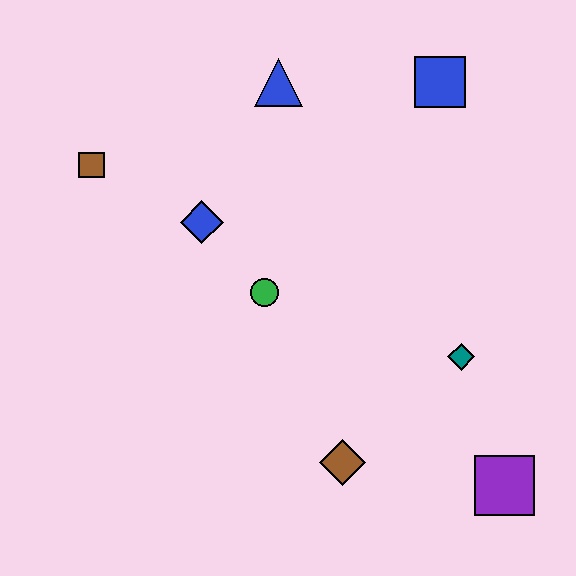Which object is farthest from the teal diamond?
The brown square is farthest from the teal diamond.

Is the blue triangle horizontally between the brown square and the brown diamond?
Yes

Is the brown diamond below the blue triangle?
Yes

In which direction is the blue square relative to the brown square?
The blue square is to the right of the brown square.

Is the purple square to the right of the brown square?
Yes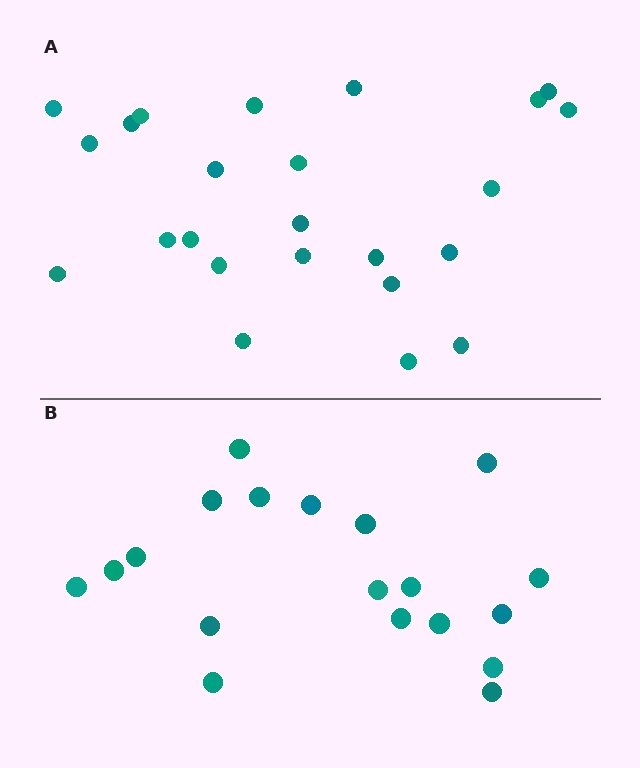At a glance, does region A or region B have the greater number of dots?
Region A (the top region) has more dots.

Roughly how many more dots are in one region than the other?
Region A has about 5 more dots than region B.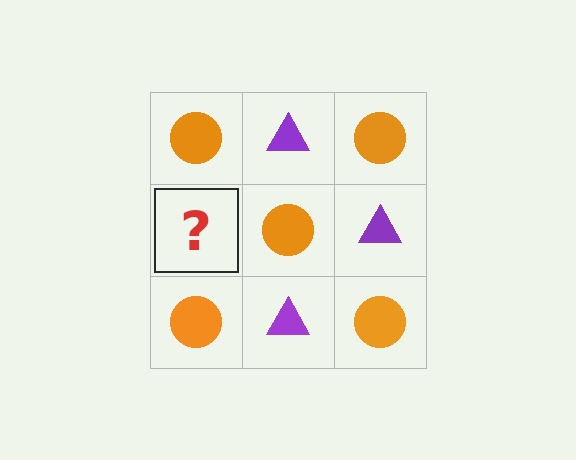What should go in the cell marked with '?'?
The missing cell should contain a purple triangle.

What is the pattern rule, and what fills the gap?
The rule is that it alternates orange circle and purple triangle in a checkerboard pattern. The gap should be filled with a purple triangle.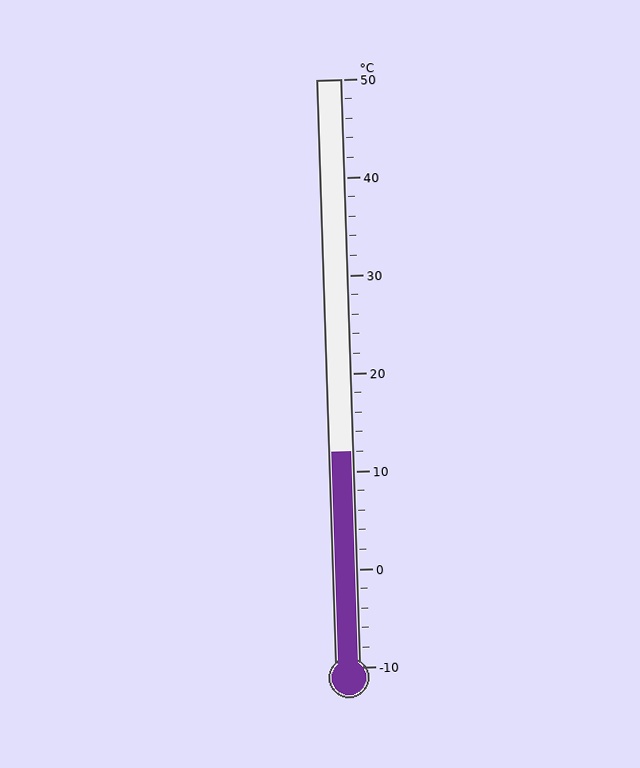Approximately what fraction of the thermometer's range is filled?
The thermometer is filled to approximately 35% of its range.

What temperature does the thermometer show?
The thermometer shows approximately 12°C.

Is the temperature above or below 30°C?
The temperature is below 30°C.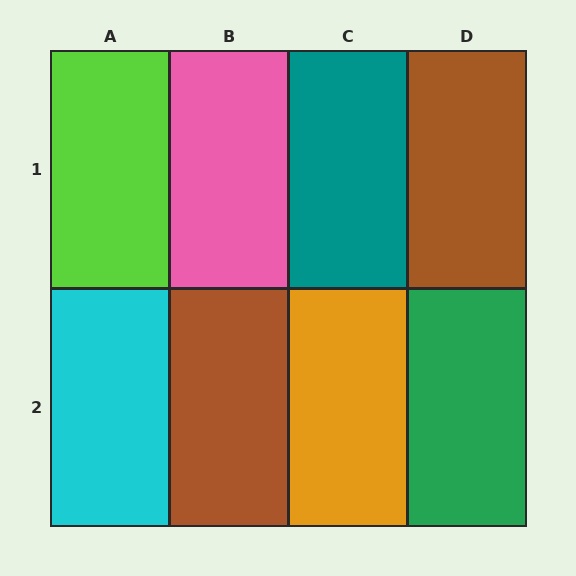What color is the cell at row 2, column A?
Cyan.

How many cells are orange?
1 cell is orange.